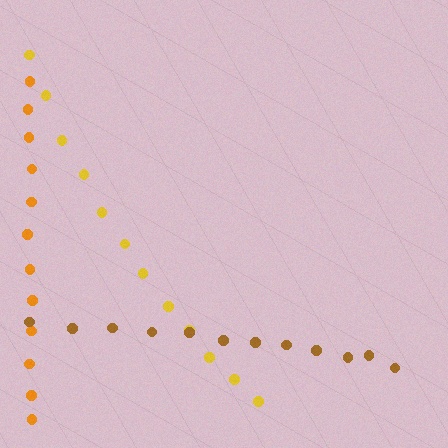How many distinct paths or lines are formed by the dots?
There are 3 distinct paths.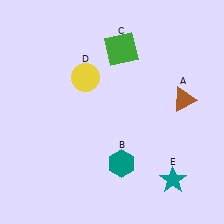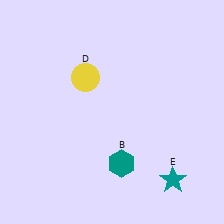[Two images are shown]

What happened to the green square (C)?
The green square (C) was removed in Image 2. It was in the top-right area of Image 1.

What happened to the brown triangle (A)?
The brown triangle (A) was removed in Image 2. It was in the top-right area of Image 1.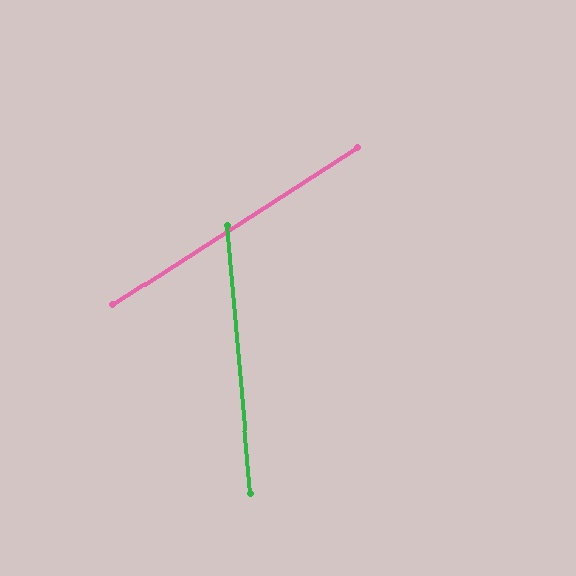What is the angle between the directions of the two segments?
Approximately 62 degrees.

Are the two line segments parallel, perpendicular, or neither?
Neither parallel nor perpendicular — they differ by about 62°.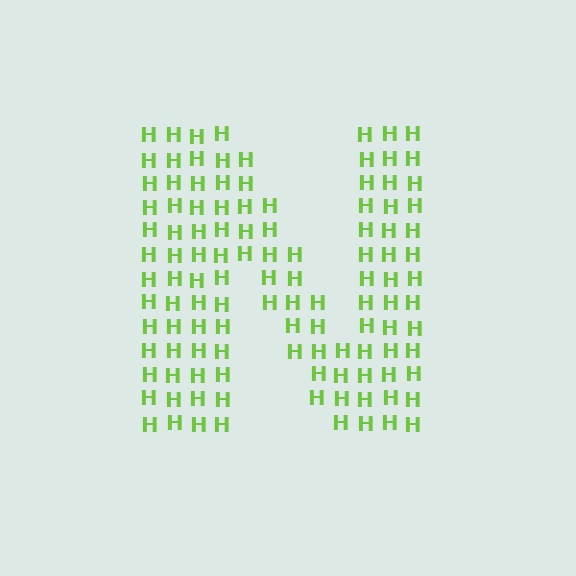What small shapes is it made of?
It is made of small letter H's.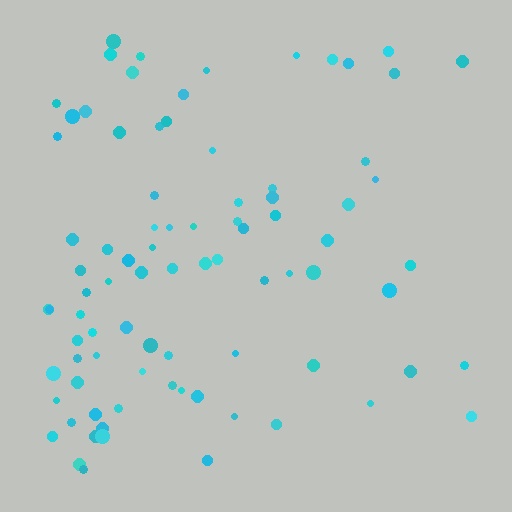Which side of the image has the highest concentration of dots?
The left.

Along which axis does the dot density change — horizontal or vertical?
Horizontal.